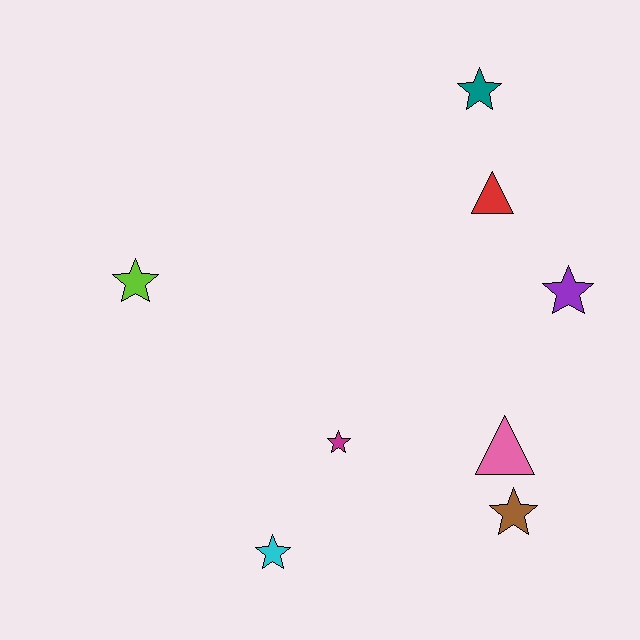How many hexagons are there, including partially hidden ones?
There are no hexagons.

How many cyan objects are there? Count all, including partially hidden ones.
There is 1 cyan object.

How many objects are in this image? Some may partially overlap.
There are 8 objects.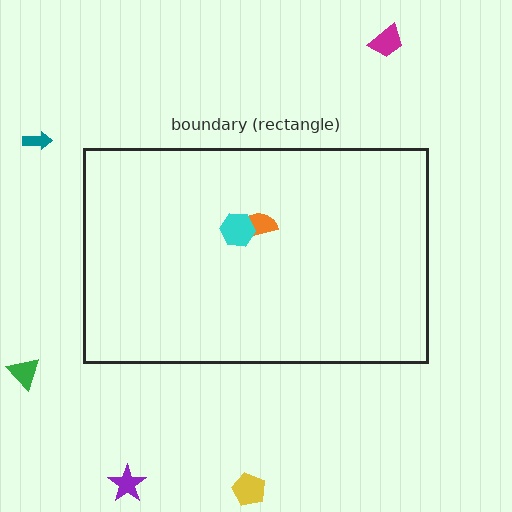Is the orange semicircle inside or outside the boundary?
Inside.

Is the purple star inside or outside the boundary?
Outside.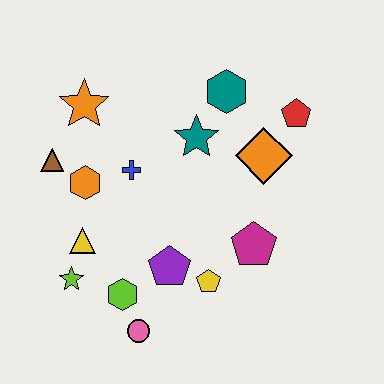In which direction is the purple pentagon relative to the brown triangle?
The purple pentagon is to the right of the brown triangle.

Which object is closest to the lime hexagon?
The pink circle is closest to the lime hexagon.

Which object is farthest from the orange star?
The pink circle is farthest from the orange star.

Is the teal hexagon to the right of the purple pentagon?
Yes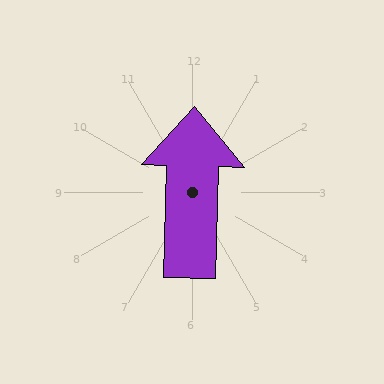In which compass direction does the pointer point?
North.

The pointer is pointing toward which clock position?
Roughly 12 o'clock.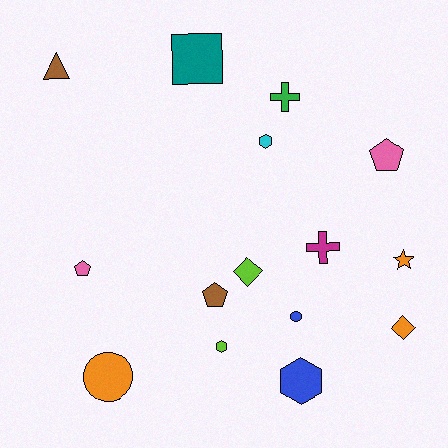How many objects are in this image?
There are 15 objects.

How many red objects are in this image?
There are no red objects.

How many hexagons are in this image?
There are 3 hexagons.